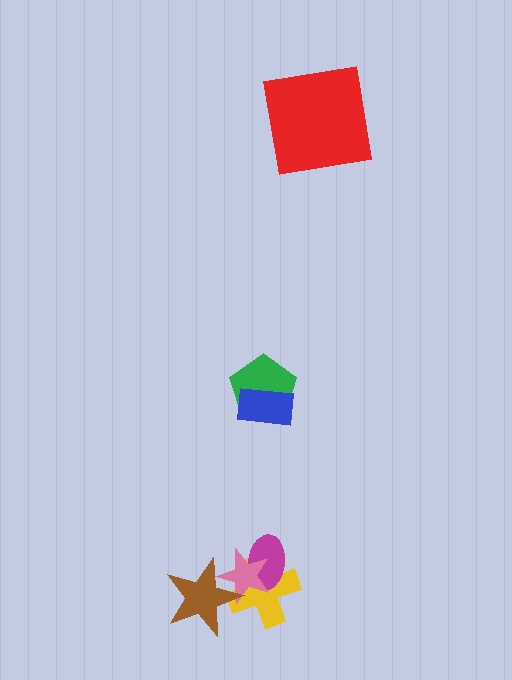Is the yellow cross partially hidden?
Yes, it is partially covered by another shape.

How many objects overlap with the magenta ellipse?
2 objects overlap with the magenta ellipse.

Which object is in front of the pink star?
The brown star is in front of the pink star.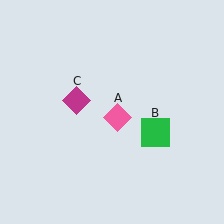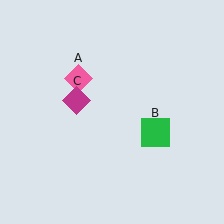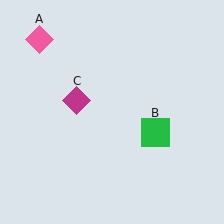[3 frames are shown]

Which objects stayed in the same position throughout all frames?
Green square (object B) and magenta diamond (object C) remained stationary.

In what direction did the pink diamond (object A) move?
The pink diamond (object A) moved up and to the left.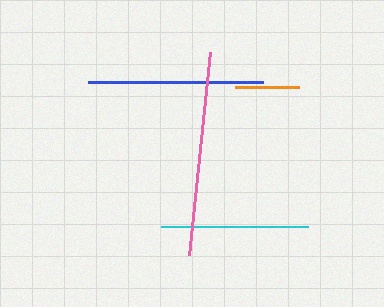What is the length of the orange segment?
The orange segment is approximately 64 pixels long.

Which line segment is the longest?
The pink line is the longest at approximately 204 pixels.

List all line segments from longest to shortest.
From longest to shortest: pink, blue, cyan, orange.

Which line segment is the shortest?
The orange line is the shortest at approximately 64 pixels.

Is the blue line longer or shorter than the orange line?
The blue line is longer than the orange line.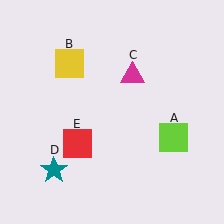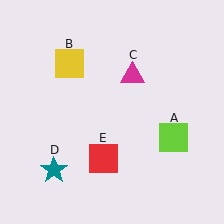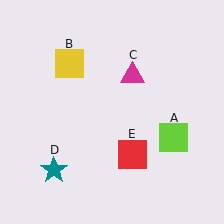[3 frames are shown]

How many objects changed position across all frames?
1 object changed position: red square (object E).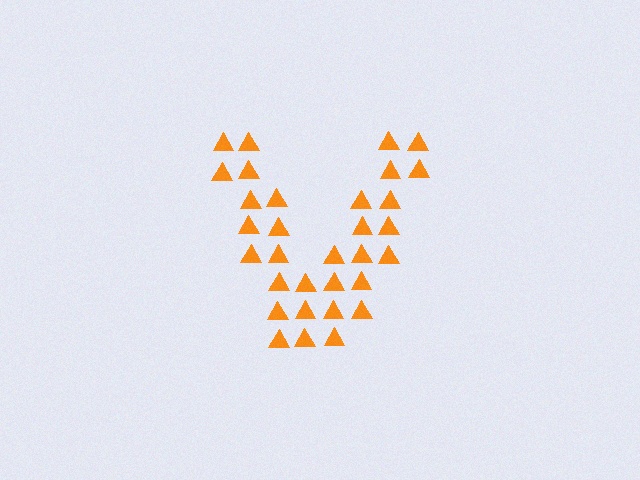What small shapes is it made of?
It is made of small triangles.